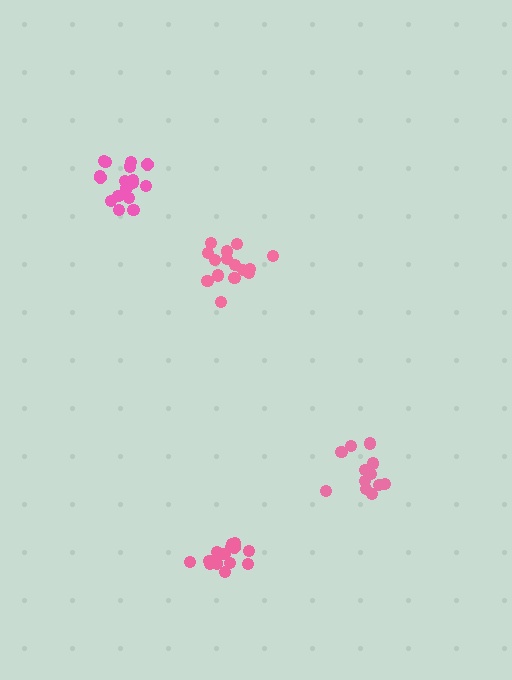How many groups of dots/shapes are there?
There are 4 groups.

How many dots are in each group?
Group 1: 15 dots, Group 2: 14 dots, Group 3: 18 dots, Group 4: 12 dots (59 total).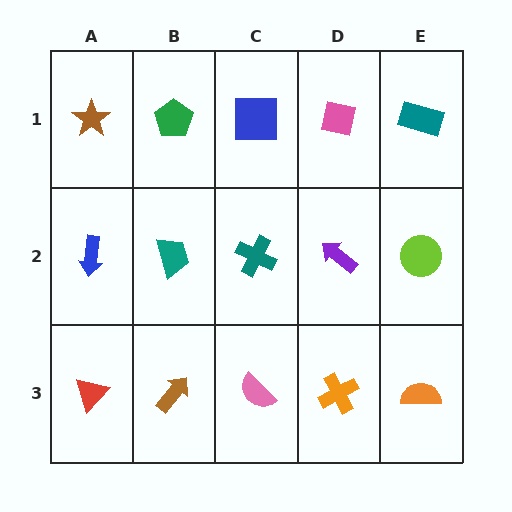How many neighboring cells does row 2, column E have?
3.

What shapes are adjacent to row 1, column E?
A lime circle (row 2, column E), a pink square (row 1, column D).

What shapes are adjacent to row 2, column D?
A pink square (row 1, column D), an orange cross (row 3, column D), a teal cross (row 2, column C), a lime circle (row 2, column E).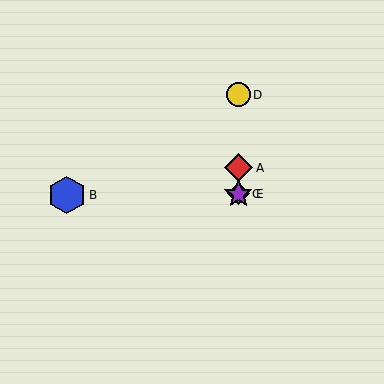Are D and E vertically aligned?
Yes, both are at x≈238.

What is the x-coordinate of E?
Object E is at x≈238.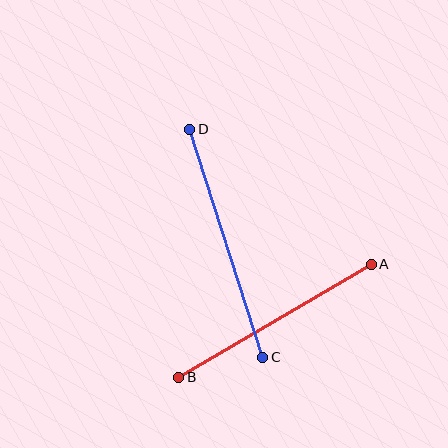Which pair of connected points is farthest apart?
Points C and D are farthest apart.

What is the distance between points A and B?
The distance is approximately 223 pixels.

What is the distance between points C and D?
The distance is approximately 239 pixels.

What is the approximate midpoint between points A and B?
The midpoint is at approximately (275, 321) pixels.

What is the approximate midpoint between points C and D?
The midpoint is at approximately (226, 243) pixels.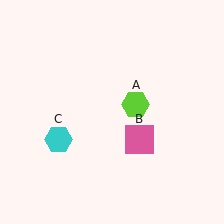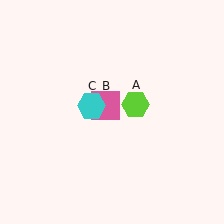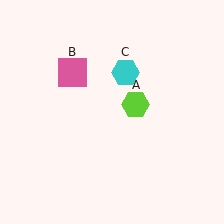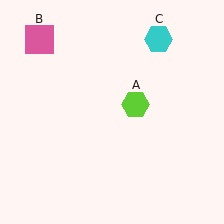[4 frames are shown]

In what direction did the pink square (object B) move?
The pink square (object B) moved up and to the left.